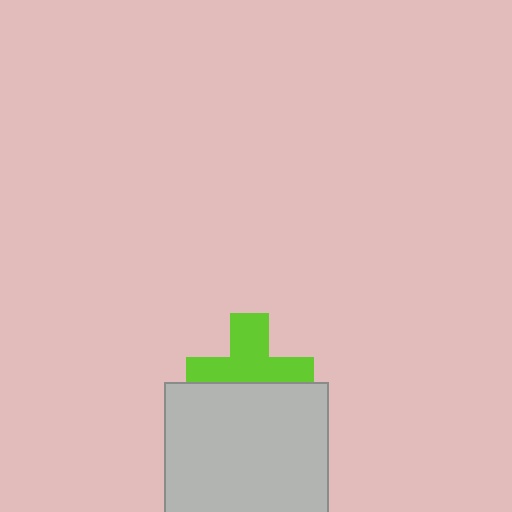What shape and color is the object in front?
The object in front is a light gray square.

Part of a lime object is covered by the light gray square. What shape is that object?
It is a cross.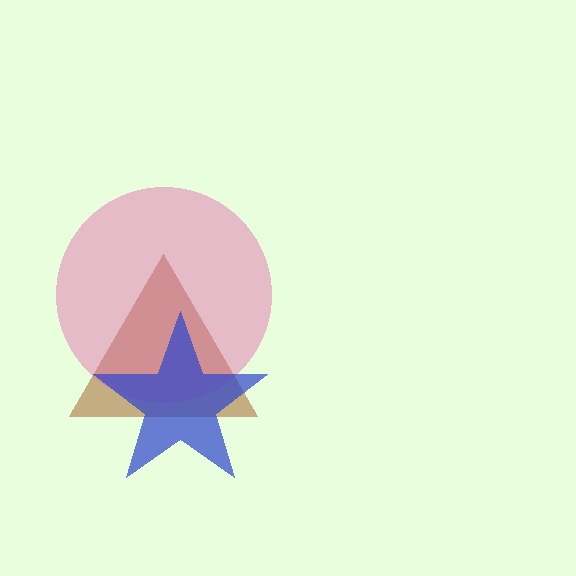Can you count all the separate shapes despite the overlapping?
Yes, there are 3 separate shapes.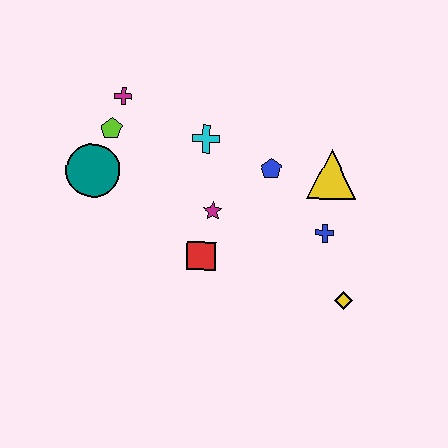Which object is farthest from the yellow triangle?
The teal circle is farthest from the yellow triangle.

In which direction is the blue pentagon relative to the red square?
The blue pentagon is above the red square.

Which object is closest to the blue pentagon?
The yellow triangle is closest to the blue pentagon.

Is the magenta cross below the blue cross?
No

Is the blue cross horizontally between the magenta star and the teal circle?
No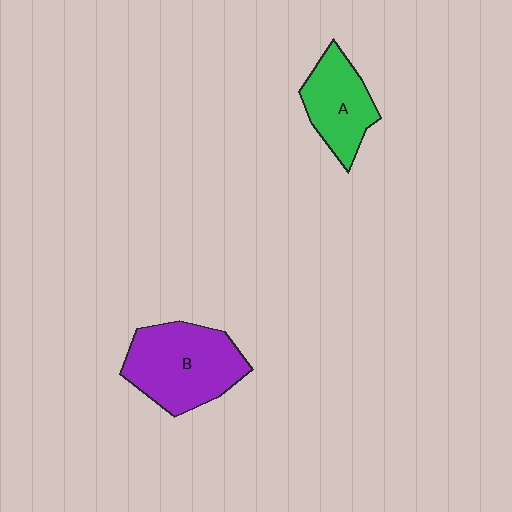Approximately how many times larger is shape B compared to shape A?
Approximately 1.5 times.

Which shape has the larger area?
Shape B (purple).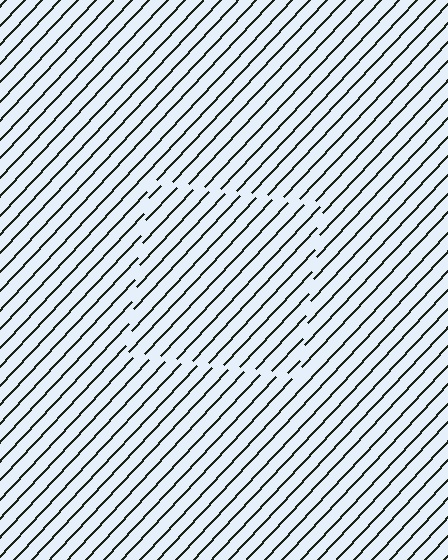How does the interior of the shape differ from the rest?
The interior of the shape contains the same grating, shifted by half a period — the contour is defined by the phase discontinuity where line-ends from the inner and outer gratings abut.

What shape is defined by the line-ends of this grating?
An illusory square. The interior of the shape contains the same grating, shifted by half a period — the contour is defined by the phase discontinuity where line-ends from the inner and outer gratings abut.